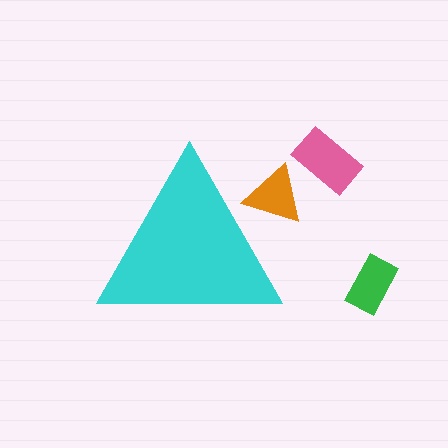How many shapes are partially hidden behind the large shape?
1 shape is partially hidden.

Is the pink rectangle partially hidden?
No, the pink rectangle is fully visible.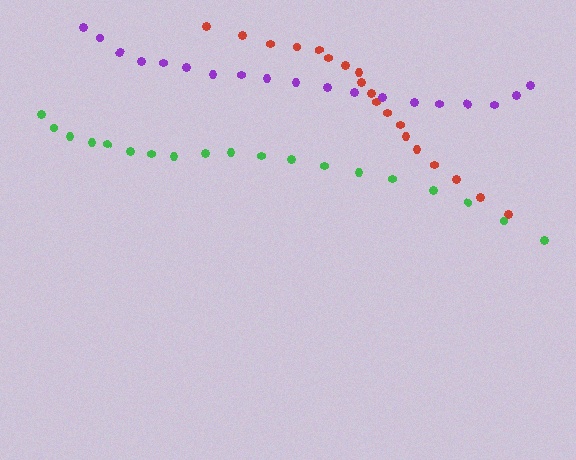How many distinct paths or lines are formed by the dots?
There are 3 distinct paths.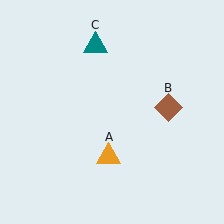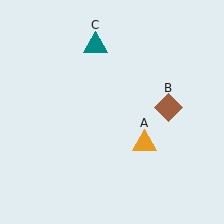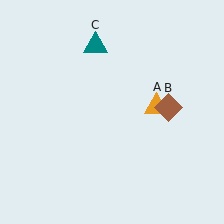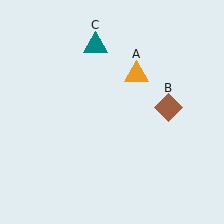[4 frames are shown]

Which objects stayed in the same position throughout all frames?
Brown diamond (object B) and teal triangle (object C) remained stationary.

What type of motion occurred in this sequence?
The orange triangle (object A) rotated counterclockwise around the center of the scene.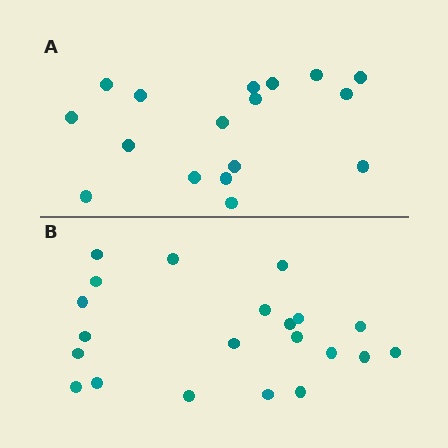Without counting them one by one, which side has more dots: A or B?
Region B (the bottom region) has more dots.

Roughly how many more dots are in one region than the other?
Region B has about 4 more dots than region A.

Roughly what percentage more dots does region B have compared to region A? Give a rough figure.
About 25% more.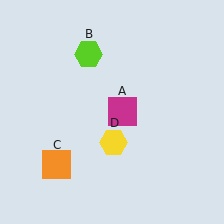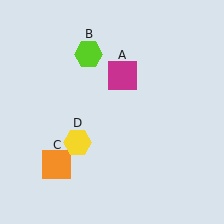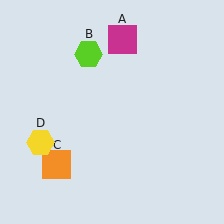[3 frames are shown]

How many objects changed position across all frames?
2 objects changed position: magenta square (object A), yellow hexagon (object D).